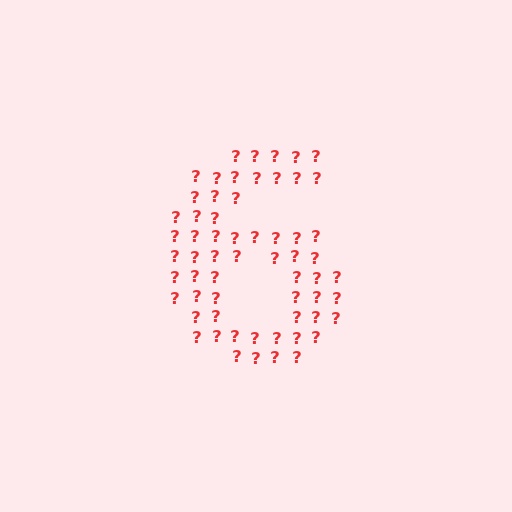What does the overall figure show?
The overall figure shows the digit 6.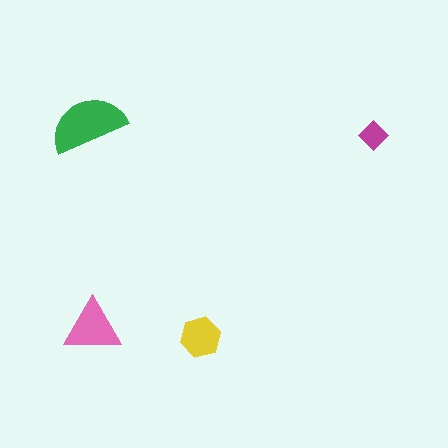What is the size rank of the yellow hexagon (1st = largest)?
3rd.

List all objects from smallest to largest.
The magenta diamond, the yellow hexagon, the pink triangle, the green semicircle.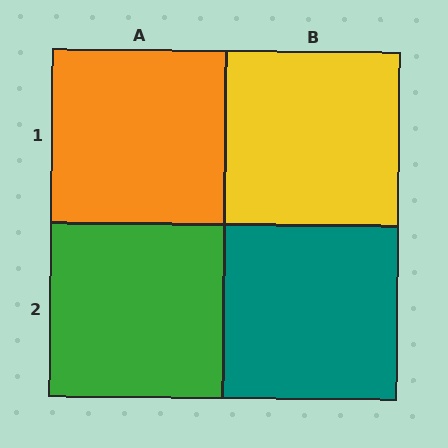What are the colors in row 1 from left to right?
Orange, yellow.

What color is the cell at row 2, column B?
Teal.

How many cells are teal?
1 cell is teal.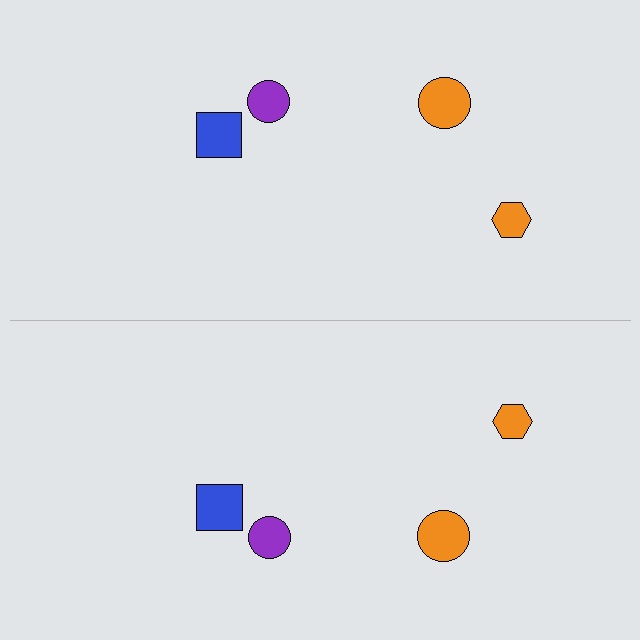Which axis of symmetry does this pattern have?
The pattern has a horizontal axis of symmetry running through the center of the image.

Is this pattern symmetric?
Yes, this pattern has bilateral (reflection) symmetry.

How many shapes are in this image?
There are 8 shapes in this image.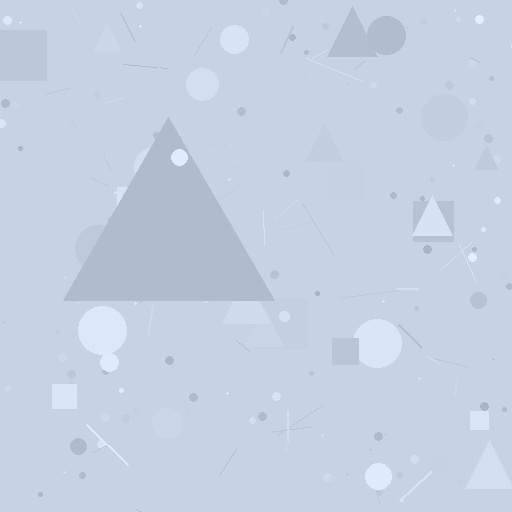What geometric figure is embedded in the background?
A triangle is embedded in the background.